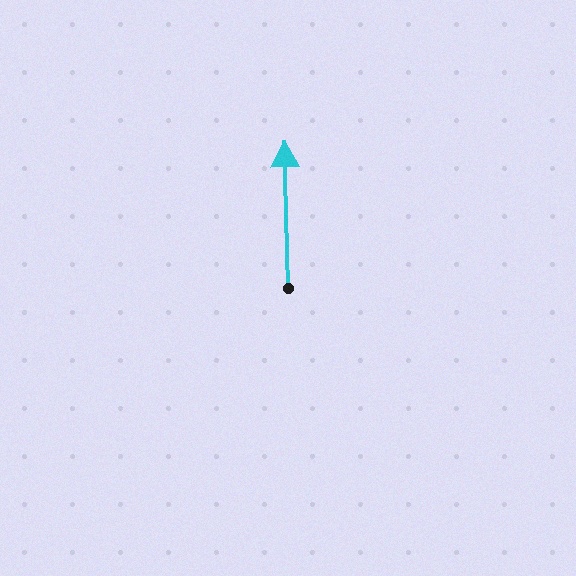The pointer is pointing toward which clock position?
Roughly 12 o'clock.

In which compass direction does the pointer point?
North.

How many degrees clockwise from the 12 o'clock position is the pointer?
Approximately 359 degrees.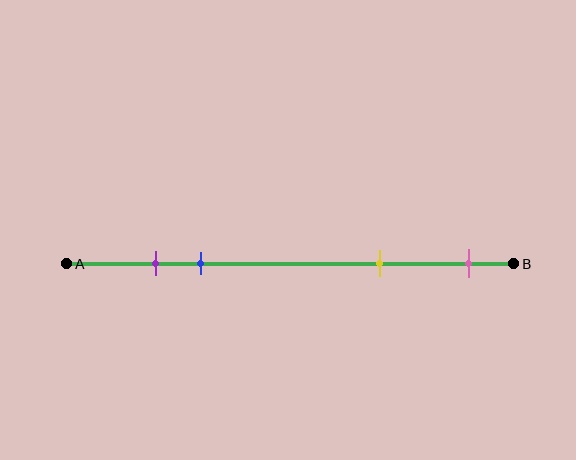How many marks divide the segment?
There are 4 marks dividing the segment.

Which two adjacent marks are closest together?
The purple and blue marks are the closest adjacent pair.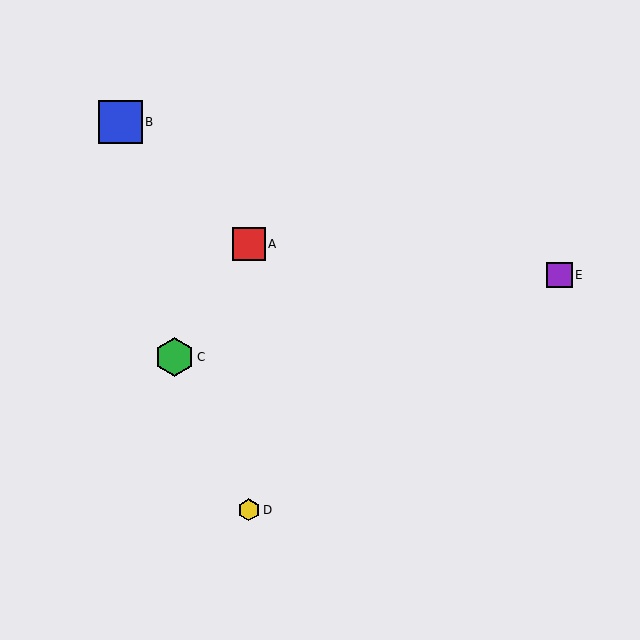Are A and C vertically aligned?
No, A is at x≈249 and C is at x≈174.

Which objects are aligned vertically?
Objects A, D are aligned vertically.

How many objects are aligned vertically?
2 objects (A, D) are aligned vertically.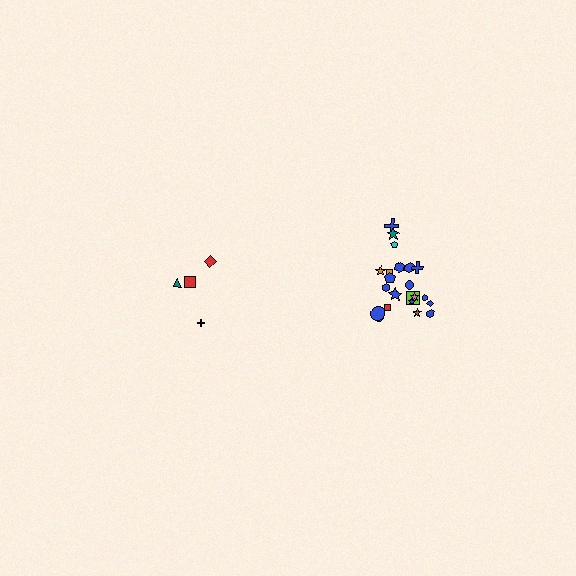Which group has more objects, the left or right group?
The right group.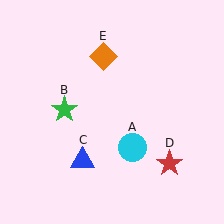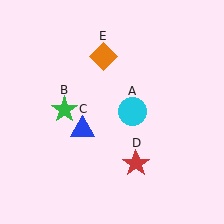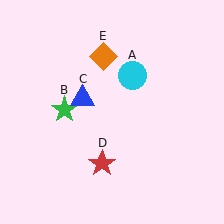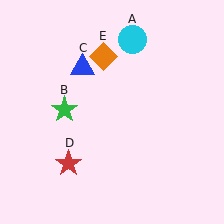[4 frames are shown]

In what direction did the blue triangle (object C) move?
The blue triangle (object C) moved up.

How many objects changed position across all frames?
3 objects changed position: cyan circle (object A), blue triangle (object C), red star (object D).